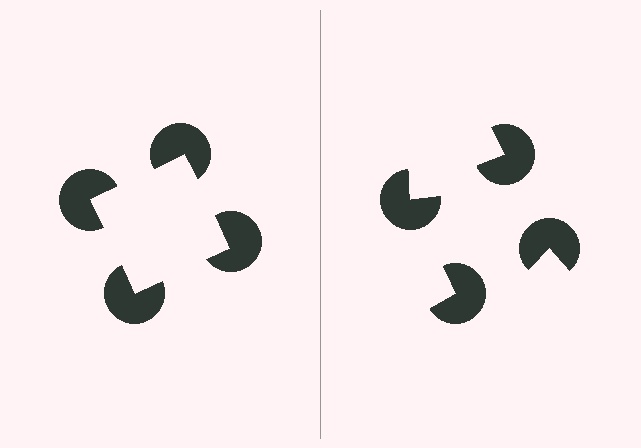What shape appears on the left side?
An illusory square.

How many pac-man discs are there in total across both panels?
8 — 4 on each side.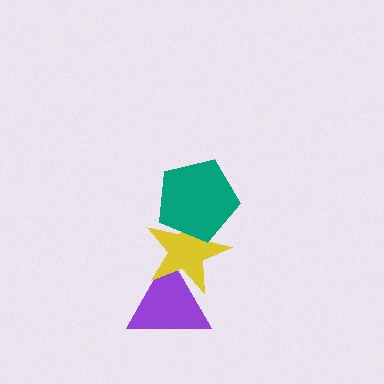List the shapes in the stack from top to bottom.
From top to bottom: the teal pentagon, the yellow star, the purple triangle.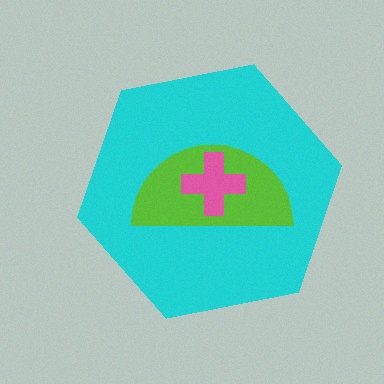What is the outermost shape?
The cyan hexagon.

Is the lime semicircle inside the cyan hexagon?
Yes.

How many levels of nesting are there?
3.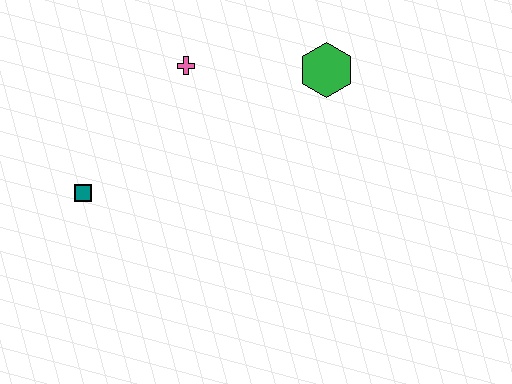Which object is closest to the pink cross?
The green hexagon is closest to the pink cross.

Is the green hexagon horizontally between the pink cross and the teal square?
No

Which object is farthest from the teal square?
The green hexagon is farthest from the teal square.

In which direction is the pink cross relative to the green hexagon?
The pink cross is to the left of the green hexagon.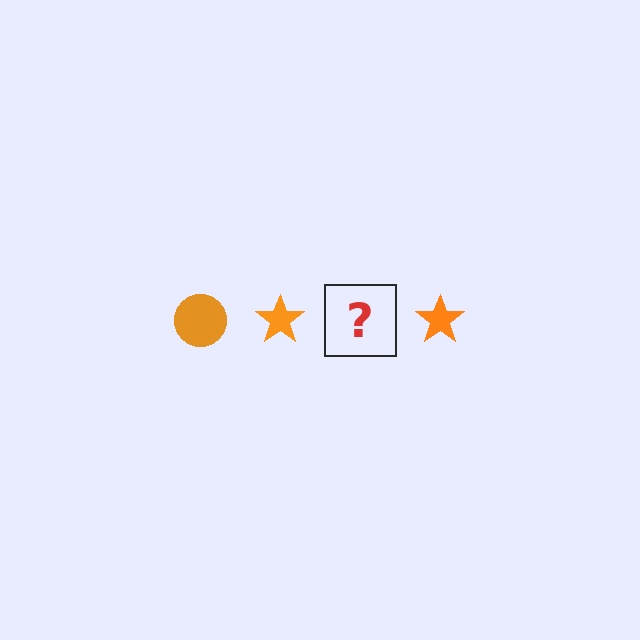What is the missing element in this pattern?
The missing element is an orange circle.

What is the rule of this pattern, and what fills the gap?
The rule is that the pattern cycles through circle, star shapes in orange. The gap should be filled with an orange circle.